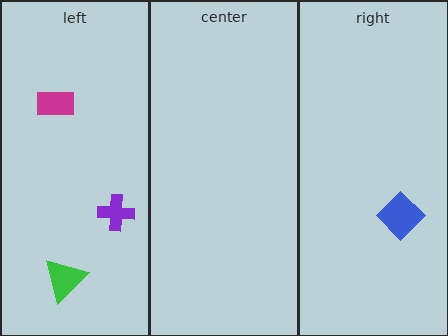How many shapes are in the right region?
1.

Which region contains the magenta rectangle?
The left region.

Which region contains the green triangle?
The left region.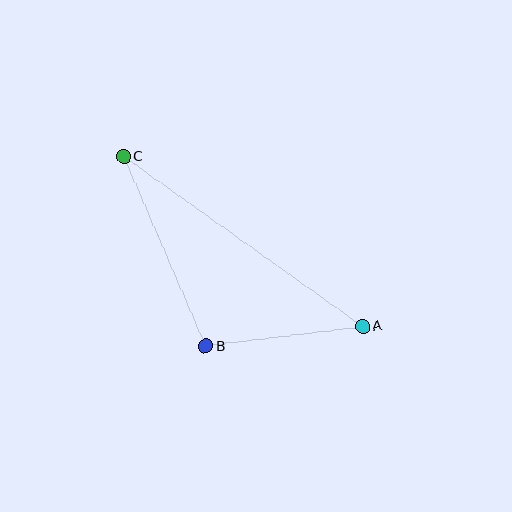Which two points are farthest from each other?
Points A and C are farthest from each other.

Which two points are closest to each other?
Points A and B are closest to each other.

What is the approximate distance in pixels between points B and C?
The distance between B and C is approximately 207 pixels.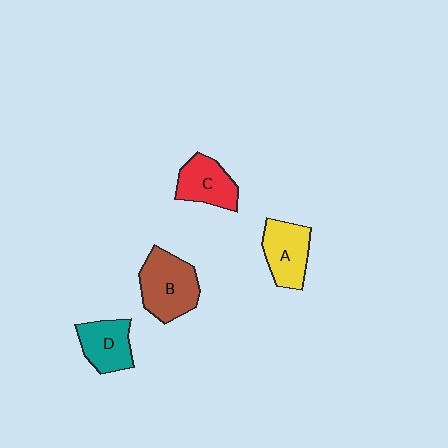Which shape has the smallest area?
Shape D (teal).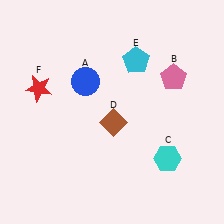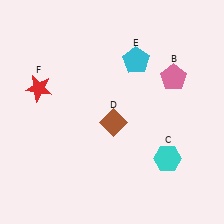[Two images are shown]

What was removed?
The blue circle (A) was removed in Image 2.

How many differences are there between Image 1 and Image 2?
There is 1 difference between the two images.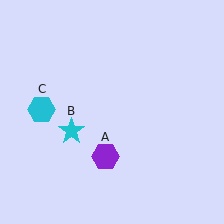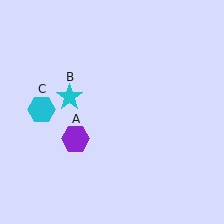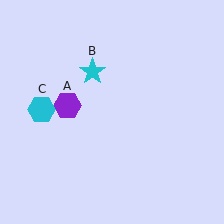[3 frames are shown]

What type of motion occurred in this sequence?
The purple hexagon (object A), cyan star (object B) rotated clockwise around the center of the scene.